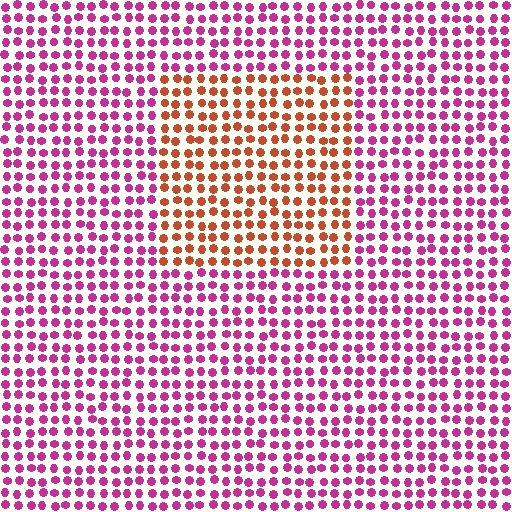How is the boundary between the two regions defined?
The boundary is defined purely by a slight shift in hue (about 54 degrees). Spacing, size, and orientation are identical on both sides.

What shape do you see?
I see a rectangle.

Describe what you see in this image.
The image is filled with small magenta elements in a uniform arrangement. A rectangle-shaped region is visible where the elements are tinted to a slightly different hue, forming a subtle color boundary.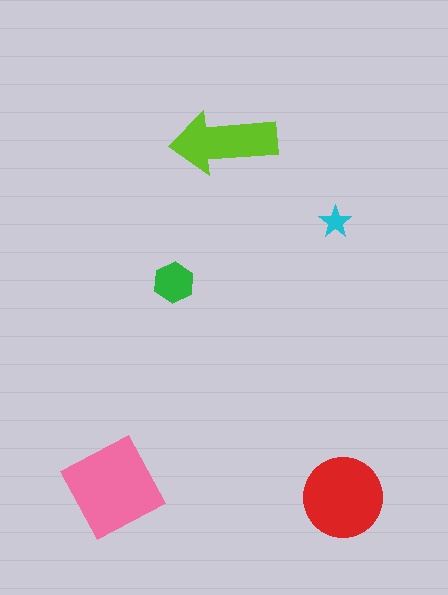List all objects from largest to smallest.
The pink diamond, the red circle, the lime arrow, the green hexagon, the cyan star.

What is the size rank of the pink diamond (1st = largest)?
1st.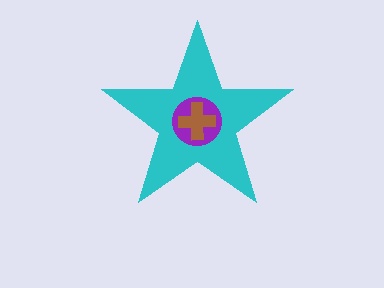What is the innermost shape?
The brown cross.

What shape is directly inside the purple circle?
The brown cross.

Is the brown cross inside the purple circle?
Yes.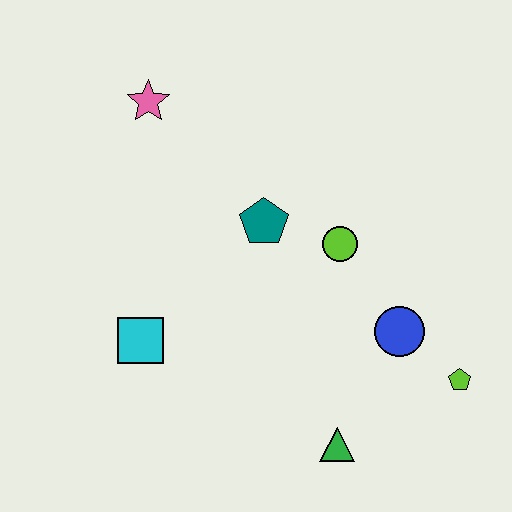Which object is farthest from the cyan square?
The lime pentagon is farthest from the cyan square.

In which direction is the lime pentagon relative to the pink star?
The lime pentagon is to the right of the pink star.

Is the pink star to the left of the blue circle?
Yes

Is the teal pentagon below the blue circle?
No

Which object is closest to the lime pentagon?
The blue circle is closest to the lime pentagon.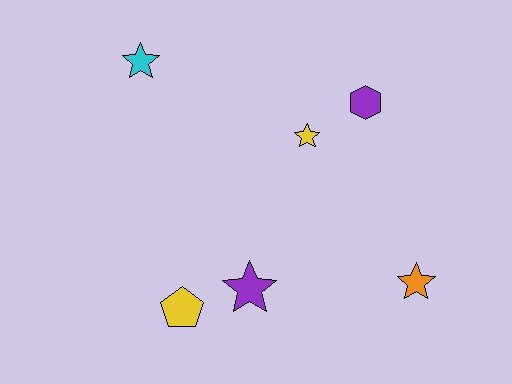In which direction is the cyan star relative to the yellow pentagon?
The cyan star is above the yellow pentagon.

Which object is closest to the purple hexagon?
The yellow star is closest to the purple hexagon.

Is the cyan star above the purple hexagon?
Yes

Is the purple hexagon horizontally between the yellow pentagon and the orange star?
Yes